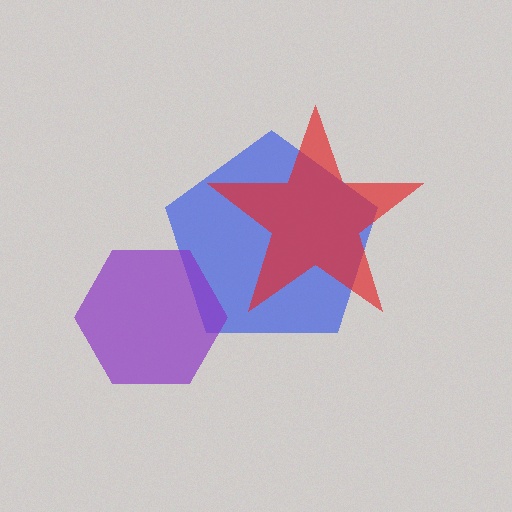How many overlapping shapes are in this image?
There are 3 overlapping shapes in the image.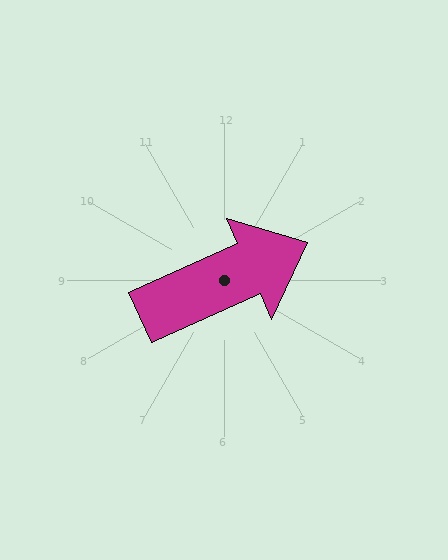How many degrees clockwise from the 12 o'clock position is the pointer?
Approximately 66 degrees.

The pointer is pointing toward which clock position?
Roughly 2 o'clock.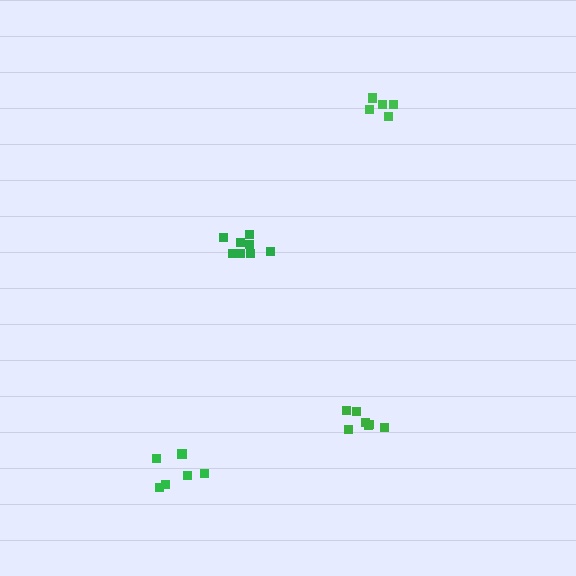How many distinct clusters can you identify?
There are 4 distinct clusters.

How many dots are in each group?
Group 1: 5 dots, Group 2: 7 dots, Group 3: 8 dots, Group 4: 6 dots (26 total).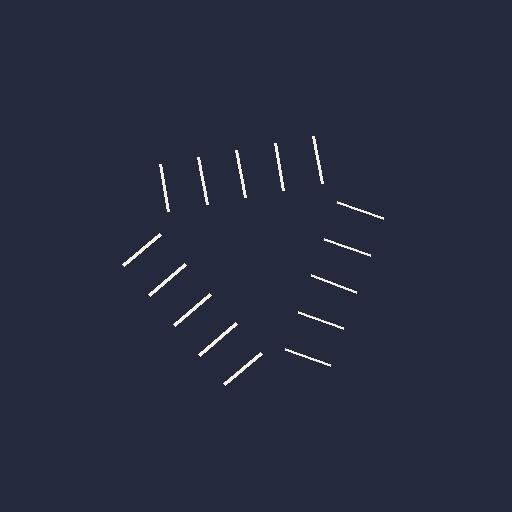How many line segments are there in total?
15 — 5 along each of the 3 edges.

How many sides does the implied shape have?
3 sides — the line-ends trace a triangle.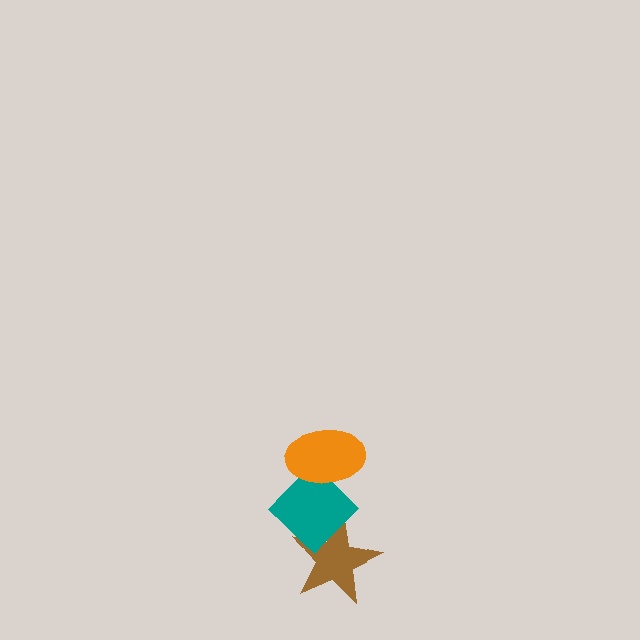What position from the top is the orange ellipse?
The orange ellipse is 1st from the top.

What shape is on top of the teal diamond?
The orange ellipse is on top of the teal diamond.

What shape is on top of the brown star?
The teal diamond is on top of the brown star.